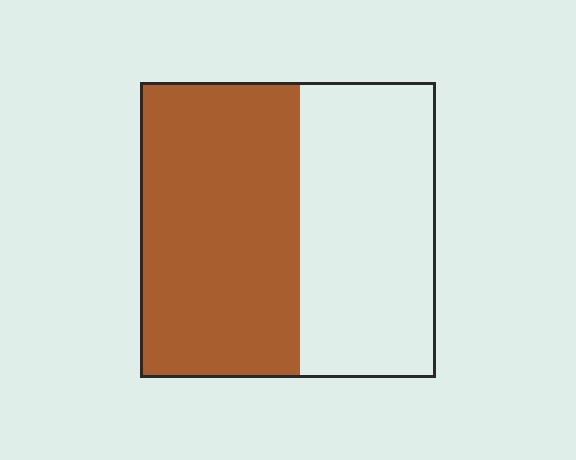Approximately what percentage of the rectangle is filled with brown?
Approximately 55%.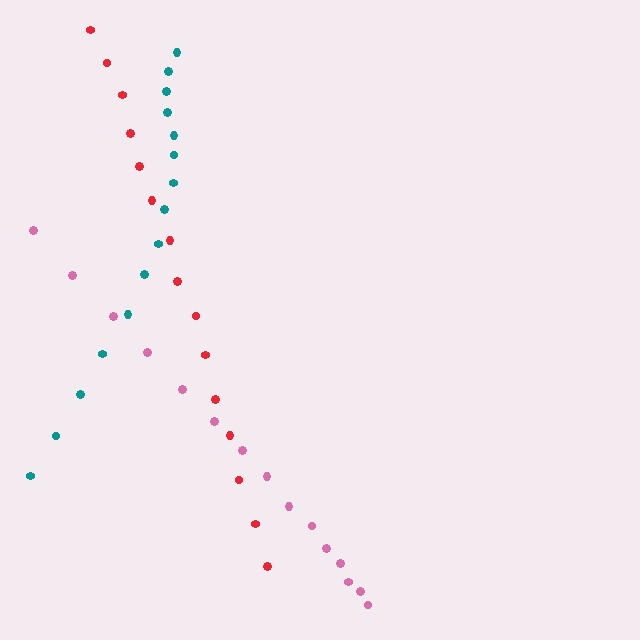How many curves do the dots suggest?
There are 3 distinct paths.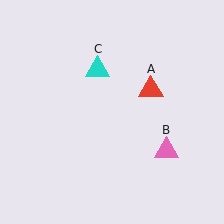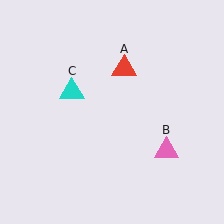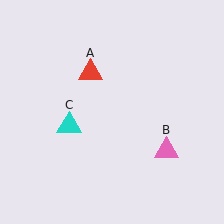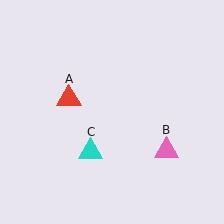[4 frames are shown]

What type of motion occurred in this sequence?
The red triangle (object A), cyan triangle (object C) rotated counterclockwise around the center of the scene.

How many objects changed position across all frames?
2 objects changed position: red triangle (object A), cyan triangle (object C).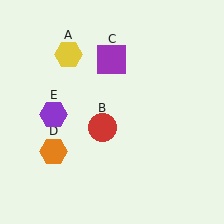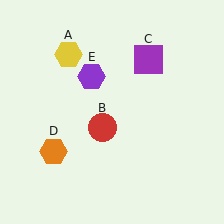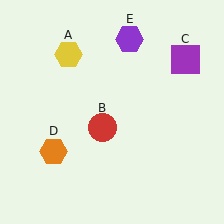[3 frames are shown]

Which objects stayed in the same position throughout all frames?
Yellow hexagon (object A) and red circle (object B) and orange hexagon (object D) remained stationary.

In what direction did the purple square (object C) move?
The purple square (object C) moved right.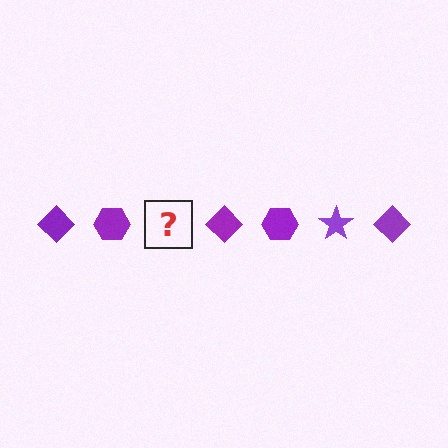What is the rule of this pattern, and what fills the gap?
The rule is that the pattern cycles through diamond, hexagon, star shapes in purple. The gap should be filled with a purple star.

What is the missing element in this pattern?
The missing element is a purple star.